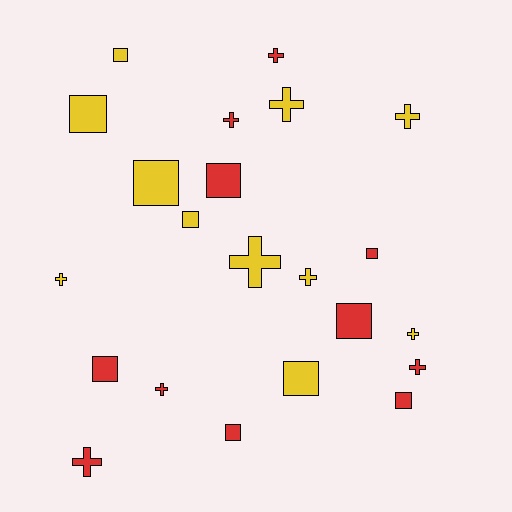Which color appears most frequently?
Yellow, with 11 objects.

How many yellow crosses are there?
There are 6 yellow crosses.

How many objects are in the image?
There are 22 objects.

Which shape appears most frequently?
Cross, with 11 objects.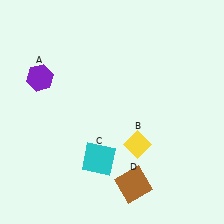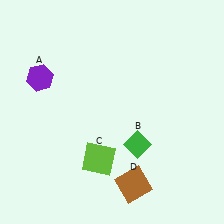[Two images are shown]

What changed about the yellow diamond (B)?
In Image 1, B is yellow. In Image 2, it changed to green.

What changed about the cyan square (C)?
In Image 1, C is cyan. In Image 2, it changed to lime.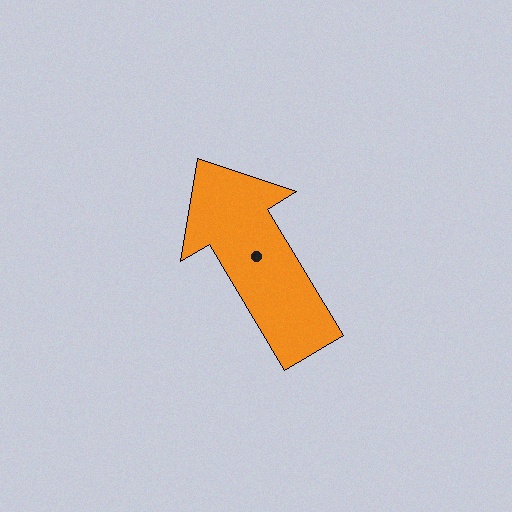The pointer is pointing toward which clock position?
Roughly 11 o'clock.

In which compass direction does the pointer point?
Northwest.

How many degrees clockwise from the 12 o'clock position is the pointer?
Approximately 329 degrees.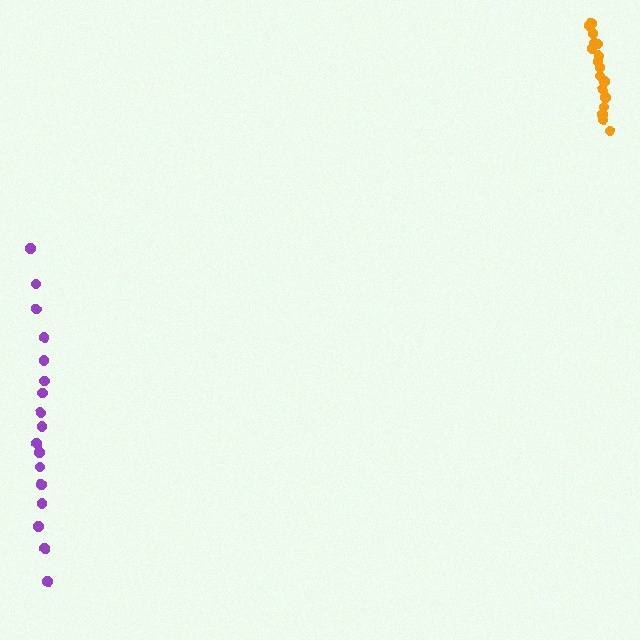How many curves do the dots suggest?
There are 2 distinct paths.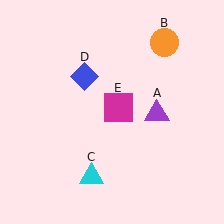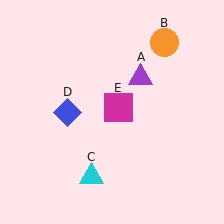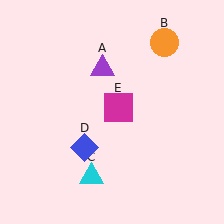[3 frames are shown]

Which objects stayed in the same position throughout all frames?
Orange circle (object B) and cyan triangle (object C) and magenta square (object E) remained stationary.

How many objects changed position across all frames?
2 objects changed position: purple triangle (object A), blue diamond (object D).